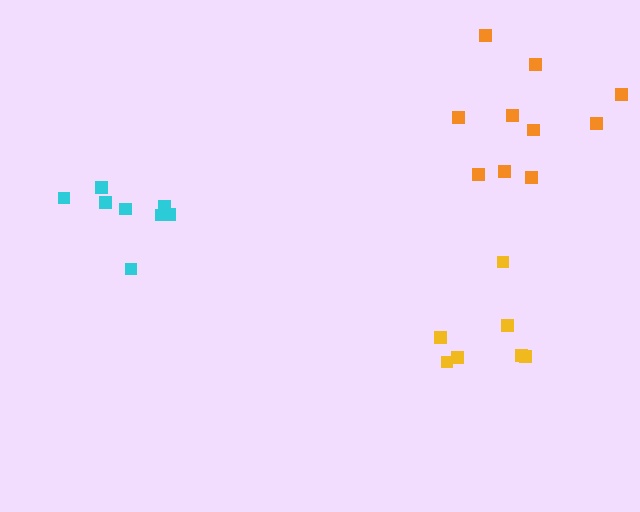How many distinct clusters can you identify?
There are 3 distinct clusters.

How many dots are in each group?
Group 1: 10 dots, Group 2: 7 dots, Group 3: 8 dots (25 total).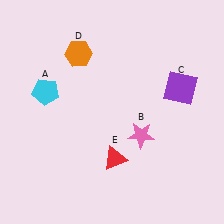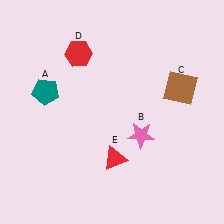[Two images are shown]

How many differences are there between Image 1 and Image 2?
There are 3 differences between the two images.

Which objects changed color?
A changed from cyan to teal. C changed from purple to brown. D changed from orange to red.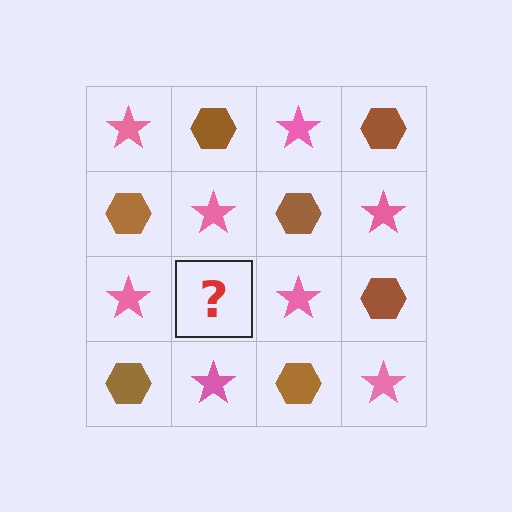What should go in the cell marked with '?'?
The missing cell should contain a brown hexagon.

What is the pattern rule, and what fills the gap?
The rule is that it alternates pink star and brown hexagon in a checkerboard pattern. The gap should be filled with a brown hexagon.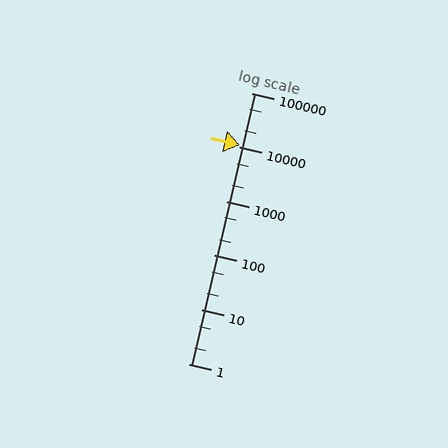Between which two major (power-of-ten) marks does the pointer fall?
The pointer is between 10000 and 100000.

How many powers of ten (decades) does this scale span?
The scale spans 5 decades, from 1 to 100000.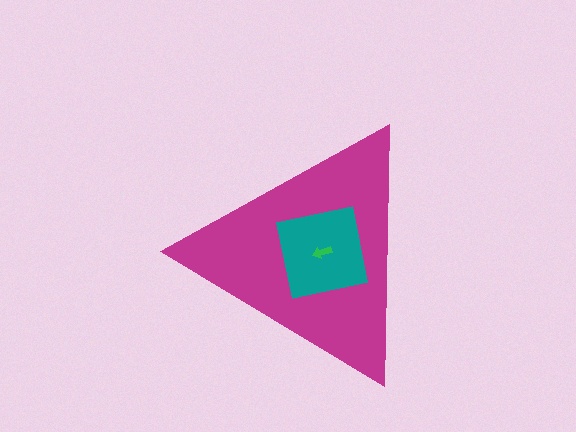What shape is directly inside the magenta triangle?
The teal square.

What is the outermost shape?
The magenta triangle.